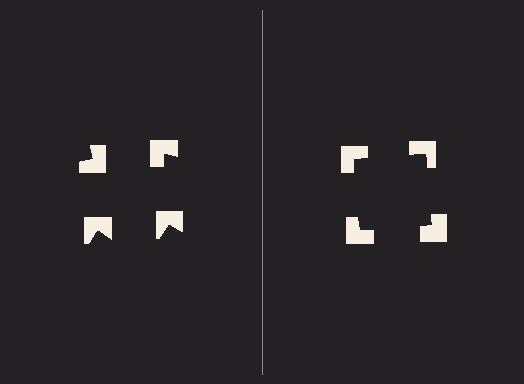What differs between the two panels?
The notched squares are positioned identically on both sides; only the wedge orientations differ. On the right they align to a square; on the left they are misaligned.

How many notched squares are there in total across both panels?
8 — 4 on each side.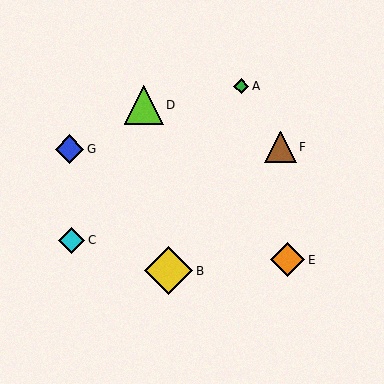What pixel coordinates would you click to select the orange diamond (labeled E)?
Click at (288, 260) to select the orange diamond E.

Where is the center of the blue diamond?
The center of the blue diamond is at (70, 149).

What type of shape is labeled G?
Shape G is a blue diamond.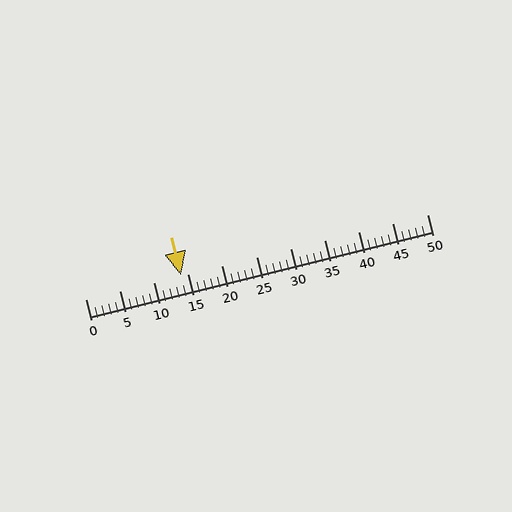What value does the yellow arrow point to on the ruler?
The yellow arrow points to approximately 14.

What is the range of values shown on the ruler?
The ruler shows values from 0 to 50.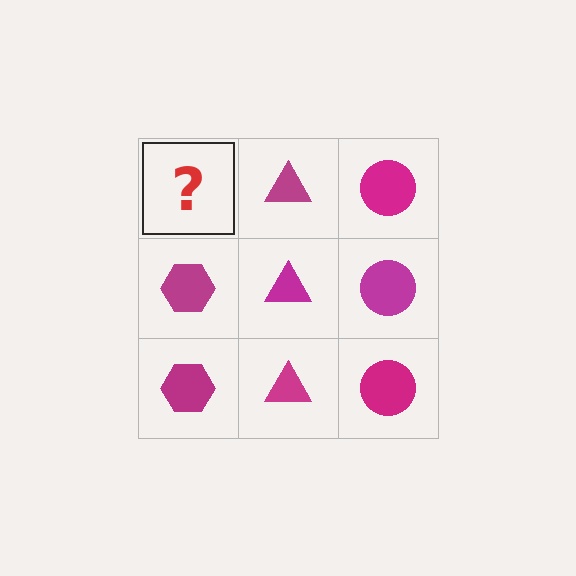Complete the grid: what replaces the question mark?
The question mark should be replaced with a magenta hexagon.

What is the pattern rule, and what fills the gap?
The rule is that each column has a consistent shape. The gap should be filled with a magenta hexagon.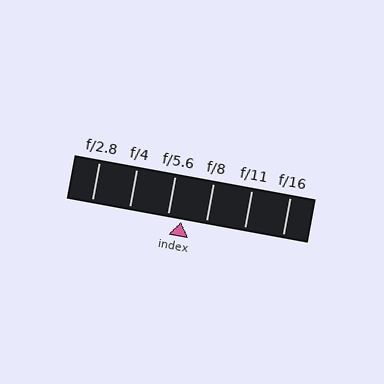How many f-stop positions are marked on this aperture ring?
There are 6 f-stop positions marked.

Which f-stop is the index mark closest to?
The index mark is closest to f/5.6.